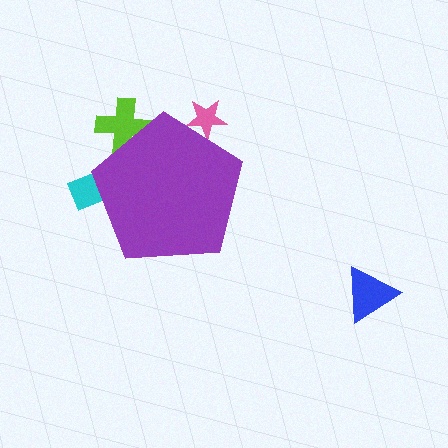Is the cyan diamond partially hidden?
Yes, the cyan diamond is partially hidden behind the purple pentagon.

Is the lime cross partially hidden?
Yes, the lime cross is partially hidden behind the purple pentagon.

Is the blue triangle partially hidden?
No, the blue triangle is fully visible.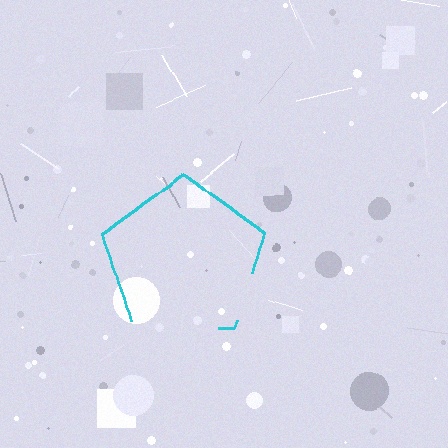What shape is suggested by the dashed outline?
The dashed outline suggests a pentagon.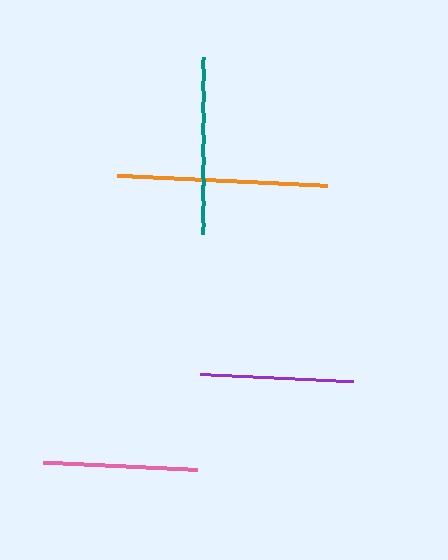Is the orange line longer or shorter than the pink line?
The orange line is longer than the pink line.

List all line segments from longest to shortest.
From longest to shortest: orange, teal, pink, purple.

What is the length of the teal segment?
The teal segment is approximately 177 pixels long.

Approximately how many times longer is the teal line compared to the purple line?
The teal line is approximately 1.2 times the length of the purple line.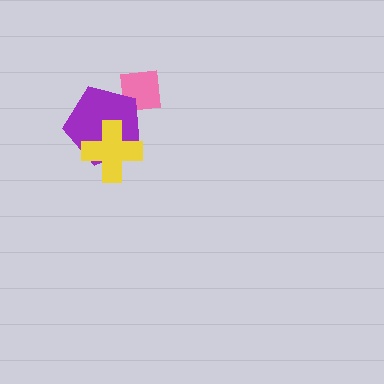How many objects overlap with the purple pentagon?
2 objects overlap with the purple pentagon.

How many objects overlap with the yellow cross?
1 object overlaps with the yellow cross.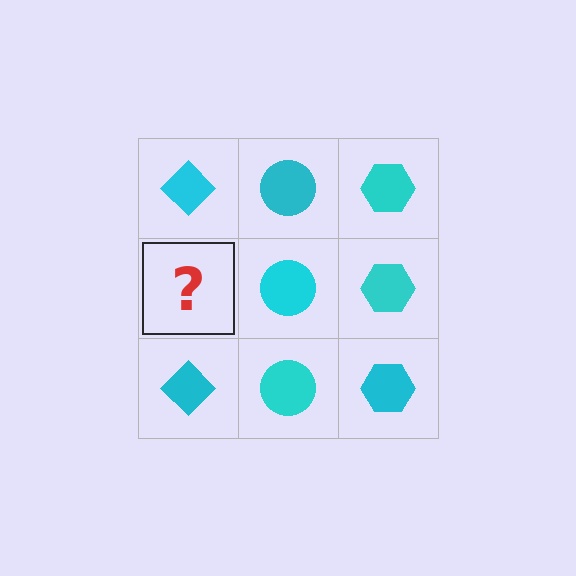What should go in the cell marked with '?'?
The missing cell should contain a cyan diamond.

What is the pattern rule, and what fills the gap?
The rule is that each column has a consistent shape. The gap should be filled with a cyan diamond.